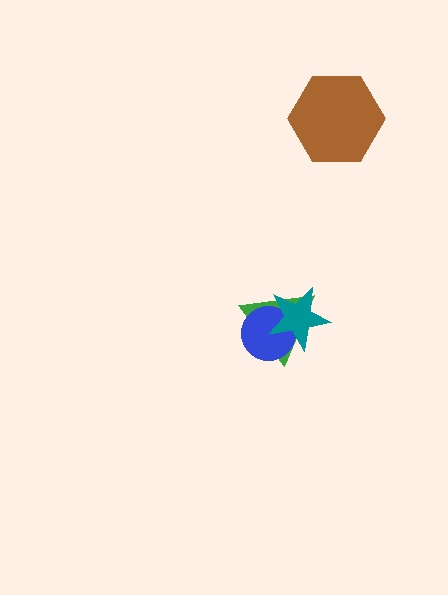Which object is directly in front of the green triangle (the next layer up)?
The blue circle is directly in front of the green triangle.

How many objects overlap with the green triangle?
2 objects overlap with the green triangle.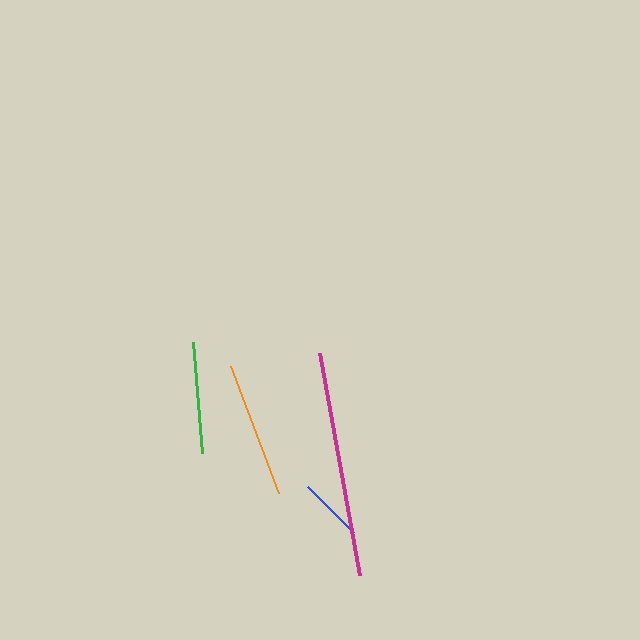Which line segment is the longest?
The magenta line is the longest at approximately 225 pixels.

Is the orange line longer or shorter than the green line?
The orange line is longer than the green line.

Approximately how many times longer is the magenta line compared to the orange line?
The magenta line is approximately 1.7 times the length of the orange line.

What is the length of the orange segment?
The orange segment is approximately 136 pixels long.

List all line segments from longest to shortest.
From longest to shortest: magenta, orange, green, blue.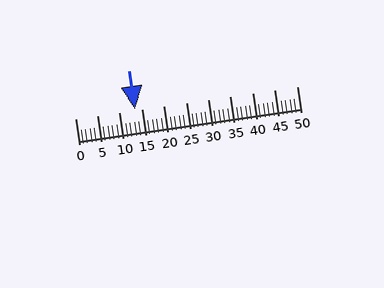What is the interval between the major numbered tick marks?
The major tick marks are spaced 5 units apart.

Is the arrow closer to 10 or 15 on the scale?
The arrow is closer to 15.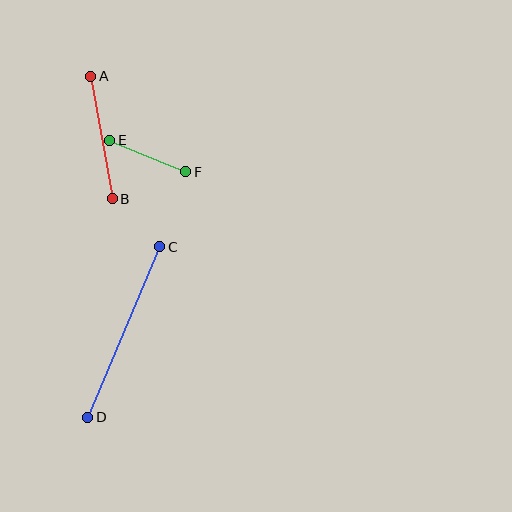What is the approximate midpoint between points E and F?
The midpoint is at approximately (148, 156) pixels.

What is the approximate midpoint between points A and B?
The midpoint is at approximately (101, 137) pixels.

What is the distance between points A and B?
The distance is approximately 124 pixels.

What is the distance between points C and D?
The distance is approximately 185 pixels.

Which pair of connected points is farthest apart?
Points C and D are farthest apart.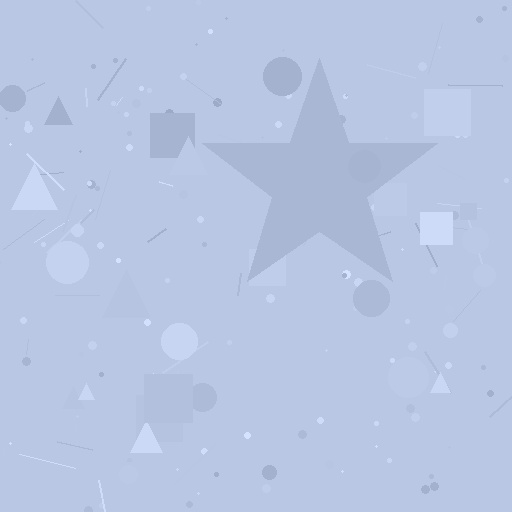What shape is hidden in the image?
A star is hidden in the image.